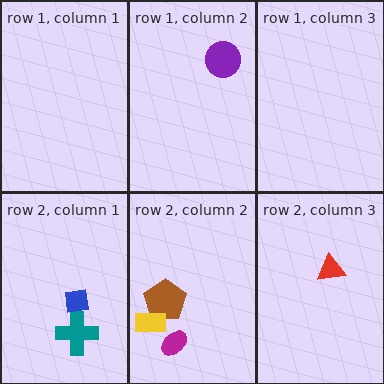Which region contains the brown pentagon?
The row 2, column 2 region.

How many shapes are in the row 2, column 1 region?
2.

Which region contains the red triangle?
The row 2, column 3 region.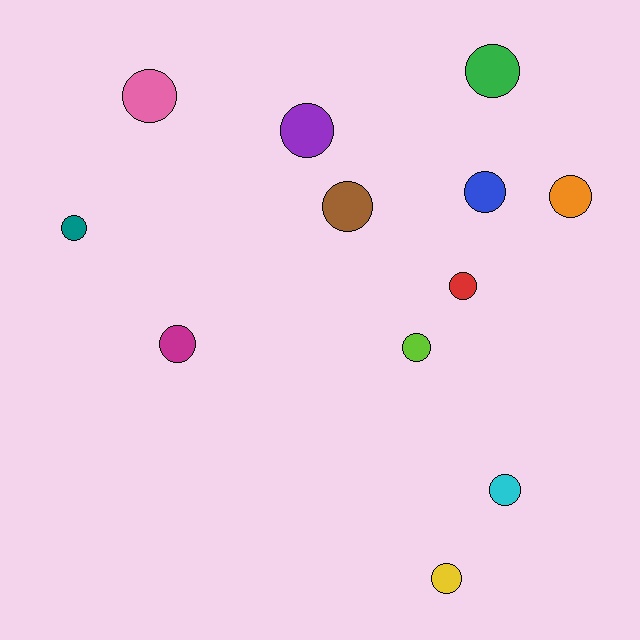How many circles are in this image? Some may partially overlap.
There are 12 circles.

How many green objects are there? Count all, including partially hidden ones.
There is 1 green object.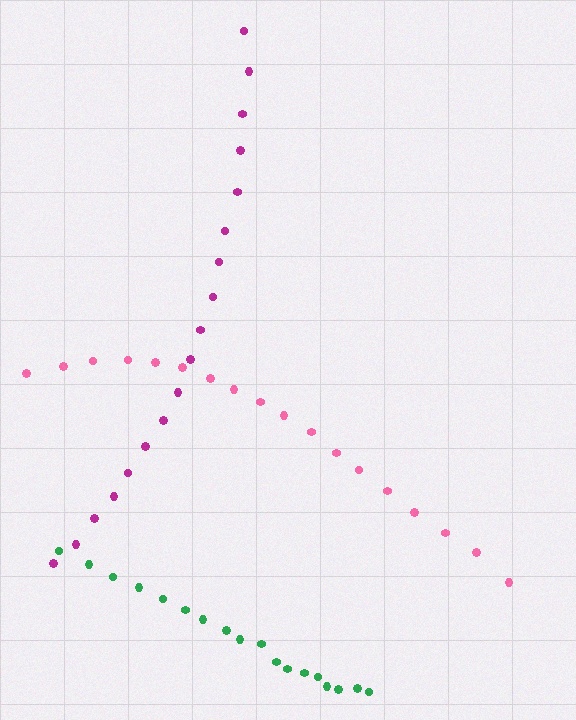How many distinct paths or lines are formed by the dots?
There are 3 distinct paths.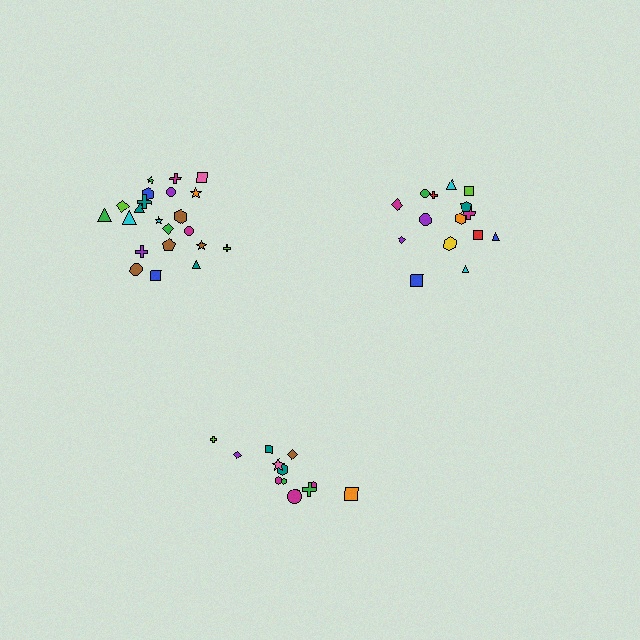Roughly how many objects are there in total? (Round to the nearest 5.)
Roughly 50 objects in total.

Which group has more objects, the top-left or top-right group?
The top-left group.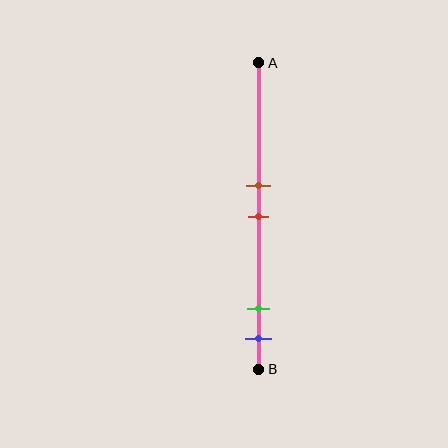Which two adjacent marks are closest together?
The brown and red marks are the closest adjacent pair.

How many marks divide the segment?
There are 4 marks dividing the segment.